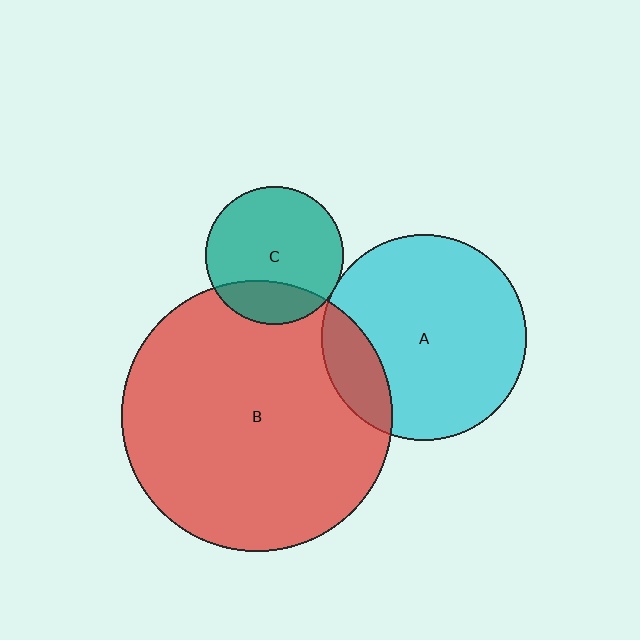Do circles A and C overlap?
Yes.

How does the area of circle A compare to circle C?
Approximately 2.2 times.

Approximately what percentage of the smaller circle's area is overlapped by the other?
Approximately 5%.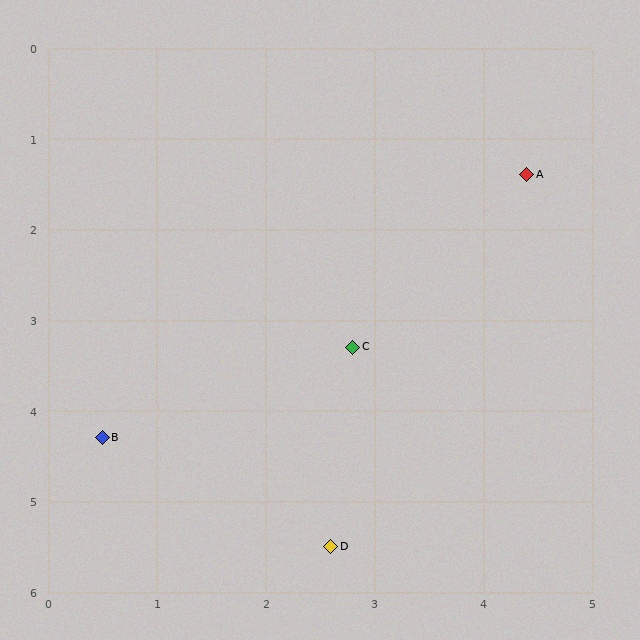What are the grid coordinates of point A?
Point A is at approximately (4.4, 1.4).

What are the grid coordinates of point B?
Point B is at approximately (0.5, 4.3).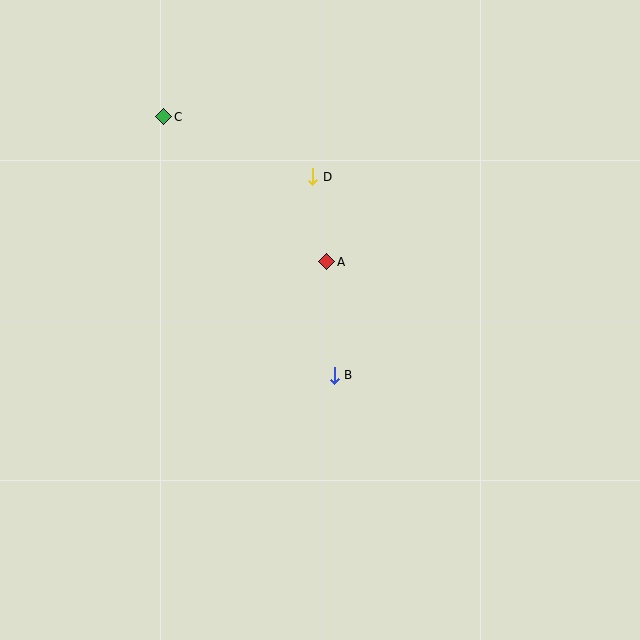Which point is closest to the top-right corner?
Point D is closest to the top-right corner.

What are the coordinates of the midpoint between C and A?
The midpoint between C and A is at (245, 189).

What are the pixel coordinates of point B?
Point B is at (334, 375).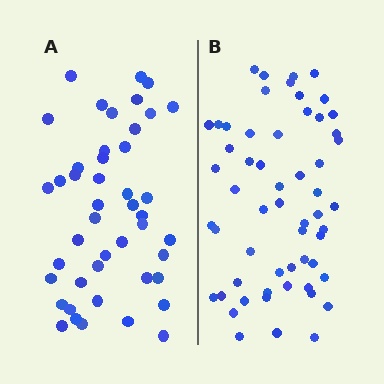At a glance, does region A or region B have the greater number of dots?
Region B (the right region) has more dots.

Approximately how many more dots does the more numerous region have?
Region B has roughly 12 or so more dots than region A.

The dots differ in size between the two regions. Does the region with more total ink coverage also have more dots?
No. Region A has more total ink coverage because its dots are larger, but region B actually contains more individual dots. Total area can be misleading — the number of items is what matters here.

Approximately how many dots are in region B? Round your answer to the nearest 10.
About 60 dots. (The exact count is 57, which rounds to 60.)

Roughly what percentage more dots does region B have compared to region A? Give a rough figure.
About 25% more.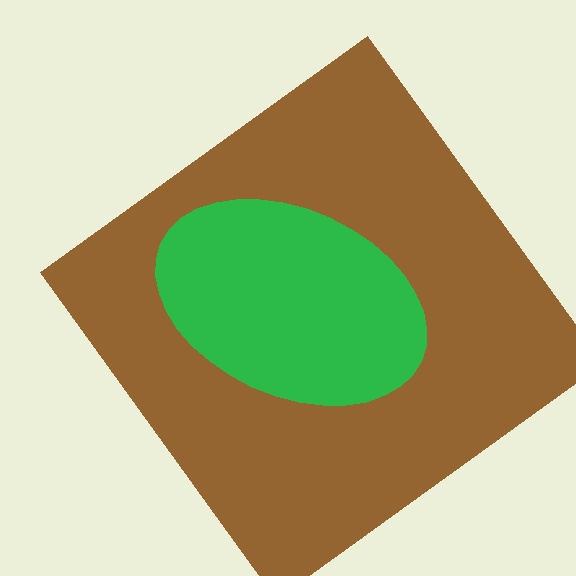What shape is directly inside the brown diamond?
The green ellipse.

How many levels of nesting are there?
2.